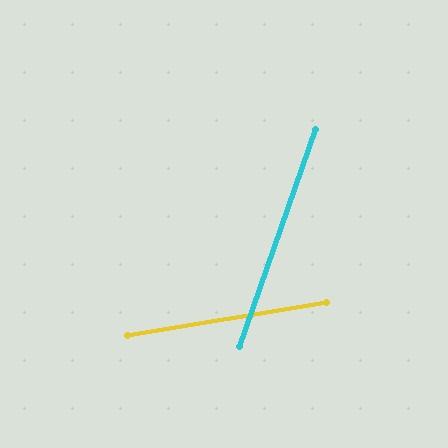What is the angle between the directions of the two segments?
Approximately 61 degrees.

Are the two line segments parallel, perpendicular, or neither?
Neither parallel nor perpendicular — they differ by about 61°.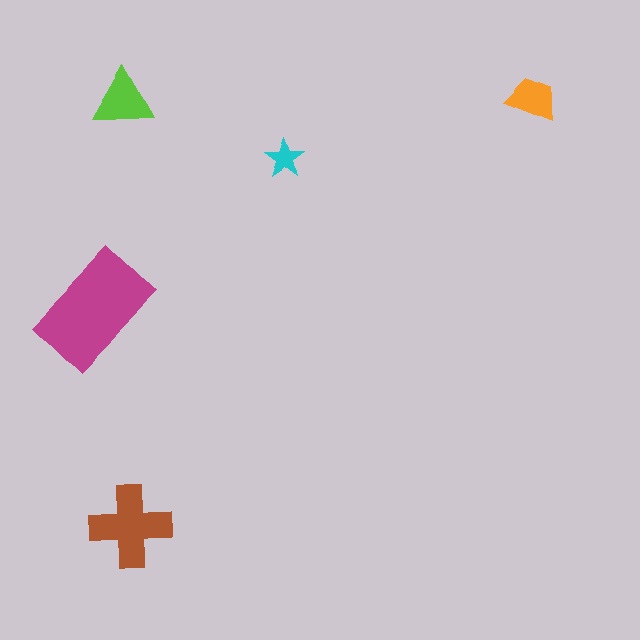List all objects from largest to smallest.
The magenta rectangle, the brown cross, the lime triangle, the orange trapezoid, the cyan star.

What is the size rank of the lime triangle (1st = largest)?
3rd.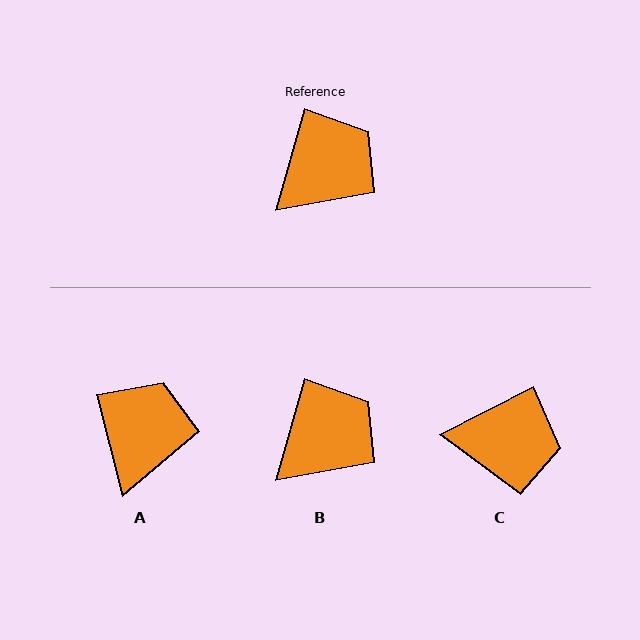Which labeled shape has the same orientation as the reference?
B.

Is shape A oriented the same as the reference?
No, it is off by about 30 degrees.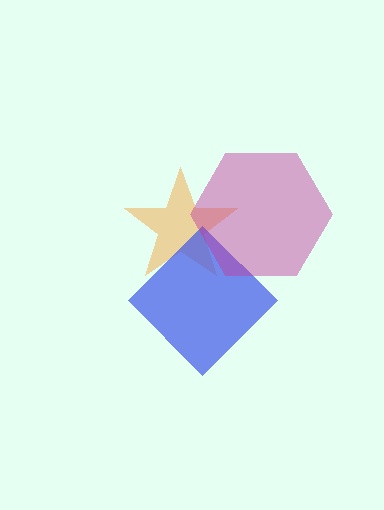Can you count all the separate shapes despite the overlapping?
Yes, there are 3 separate shapes.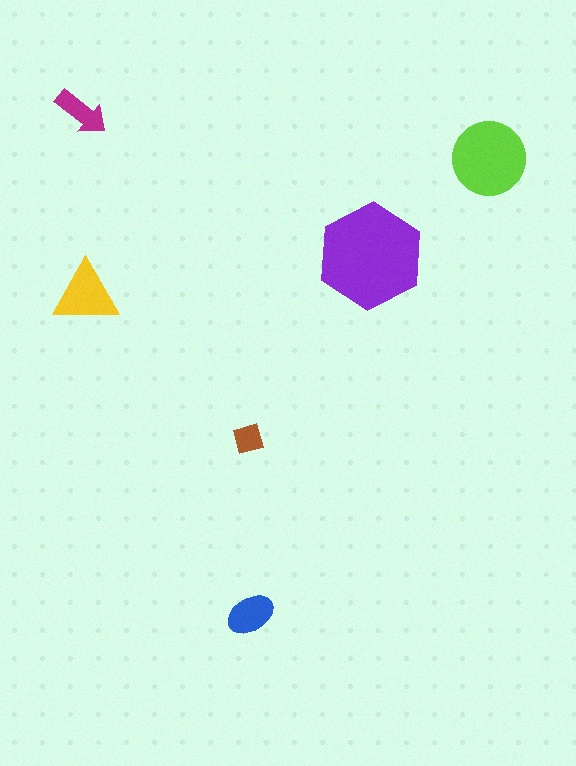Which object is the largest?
The purple hexagon.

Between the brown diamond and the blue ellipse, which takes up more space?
The blue ellipse.